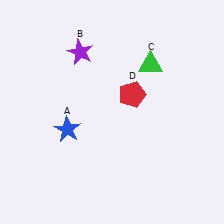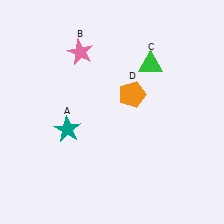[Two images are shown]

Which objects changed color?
A changed from blue to teal. B changed from purple to pink. D changed from red to orange.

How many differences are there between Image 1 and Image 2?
There are 3 differences between the two images.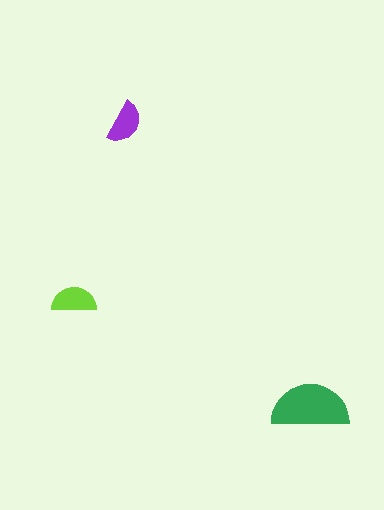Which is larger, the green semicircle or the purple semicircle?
The green one.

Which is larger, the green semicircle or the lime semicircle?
The green one.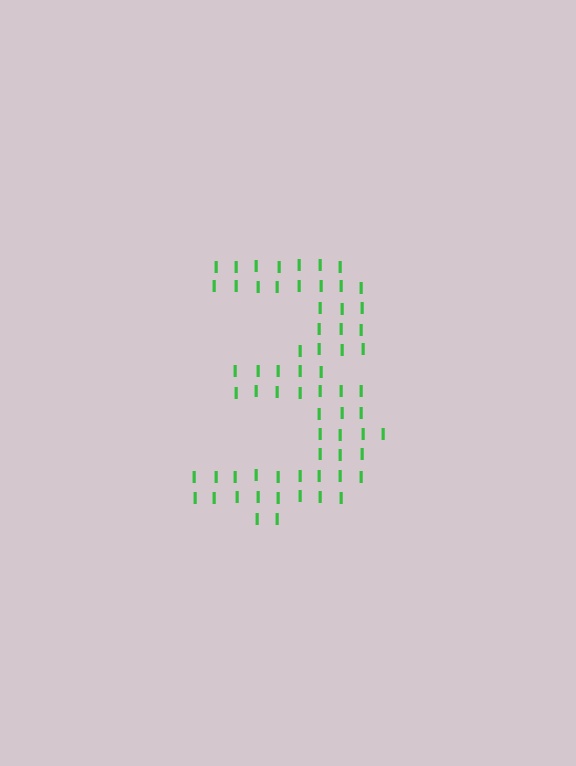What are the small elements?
The small elements are letter I's.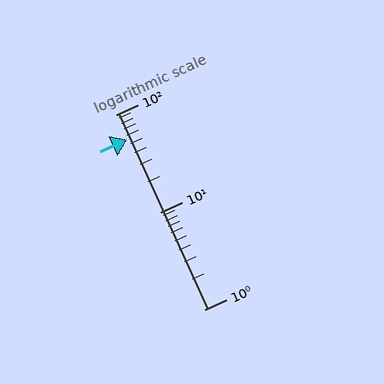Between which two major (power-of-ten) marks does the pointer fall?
The pointer is between 10 and 100.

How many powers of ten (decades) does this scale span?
The scale spans 2 decades, from 1 to 100.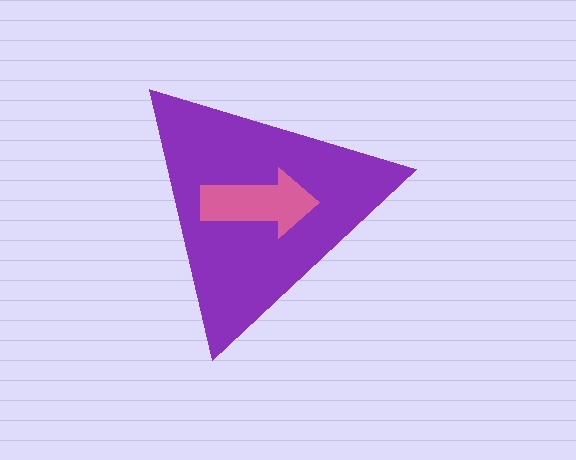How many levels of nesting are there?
2.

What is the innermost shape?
The pink arrow.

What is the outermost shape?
The purple triangle.